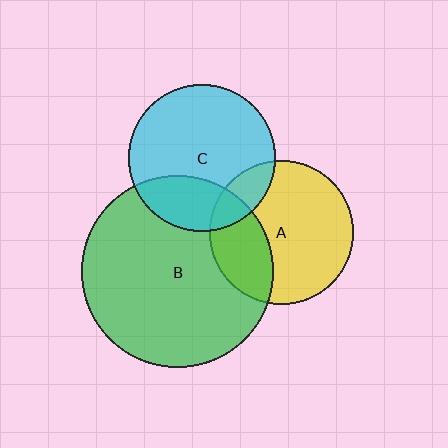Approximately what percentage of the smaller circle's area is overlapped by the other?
Approximately 30%.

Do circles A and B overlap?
Yes.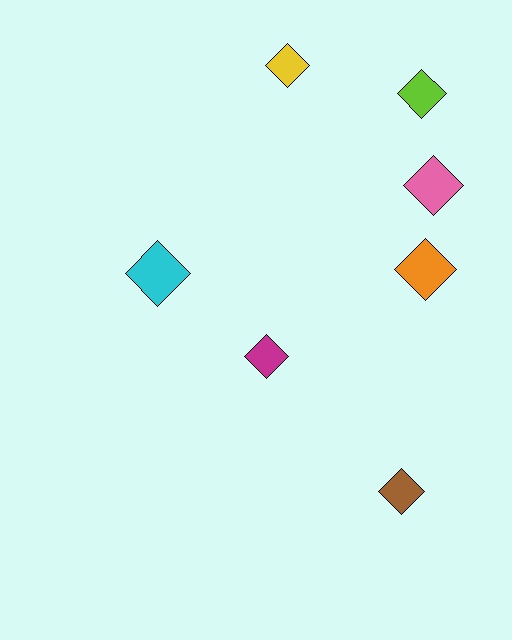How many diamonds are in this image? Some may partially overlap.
There are 7 diamonds.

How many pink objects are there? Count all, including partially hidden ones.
There is 1 pink object.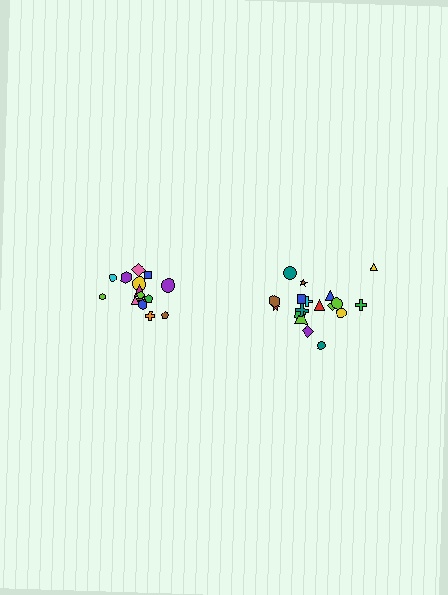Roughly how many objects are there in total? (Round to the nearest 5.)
Roughly 35 objects in total.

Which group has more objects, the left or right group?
The right group.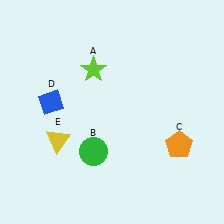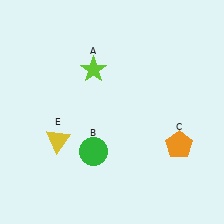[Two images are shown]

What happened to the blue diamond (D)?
The blue diamond (D) was removed in Image 2. It was in the top-left area of Image 1.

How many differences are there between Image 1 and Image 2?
There is 1 difference between the two images.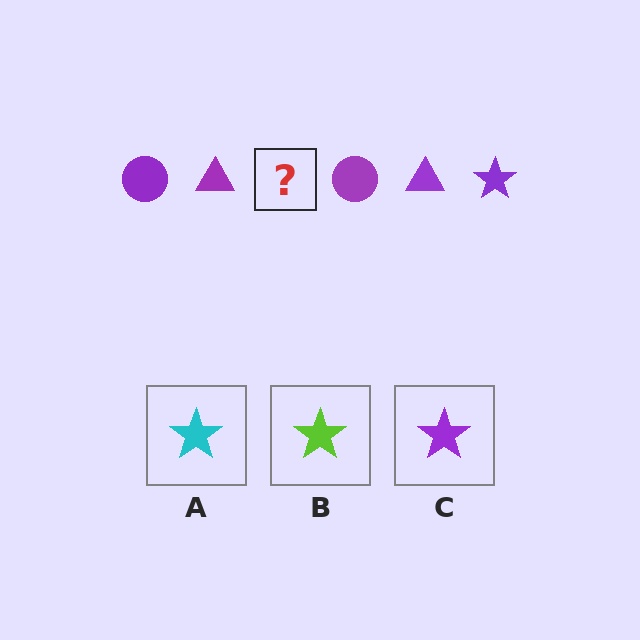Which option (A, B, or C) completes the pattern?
C.